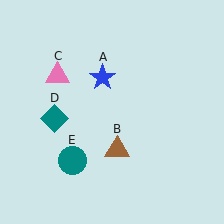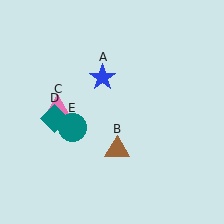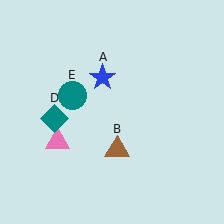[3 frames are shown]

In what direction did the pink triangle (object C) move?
The pink triangle (object C) moved down.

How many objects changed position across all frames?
2 objects changed position: pink triangle (object C), teal circle (object E).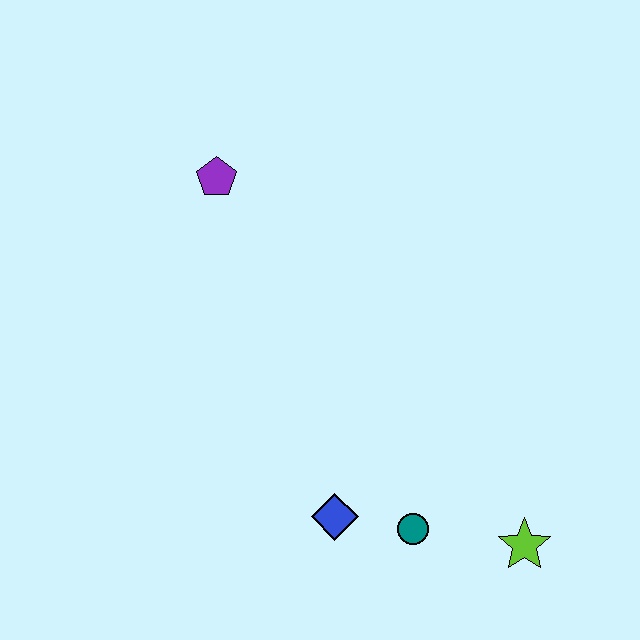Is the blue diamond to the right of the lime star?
No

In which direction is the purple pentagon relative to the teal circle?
The purple pentagon is above the teal circle.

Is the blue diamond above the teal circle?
Yes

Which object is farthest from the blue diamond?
The purple pentagon is farthest from the blue diamond.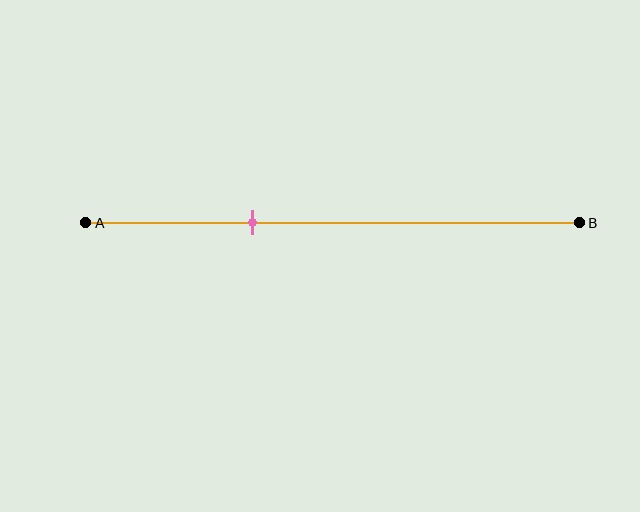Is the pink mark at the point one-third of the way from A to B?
Yes, the mark is approximately at the one-third point.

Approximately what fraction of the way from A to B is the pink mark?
The pink mark is approximately 35% of the way from A to B.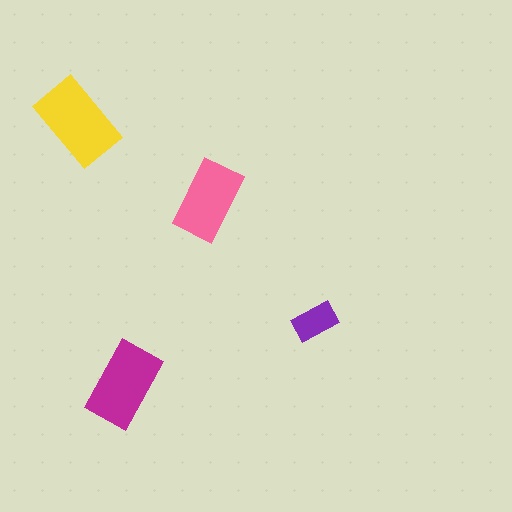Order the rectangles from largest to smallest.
the yellow one, the magenta one, the pink one, the purple one.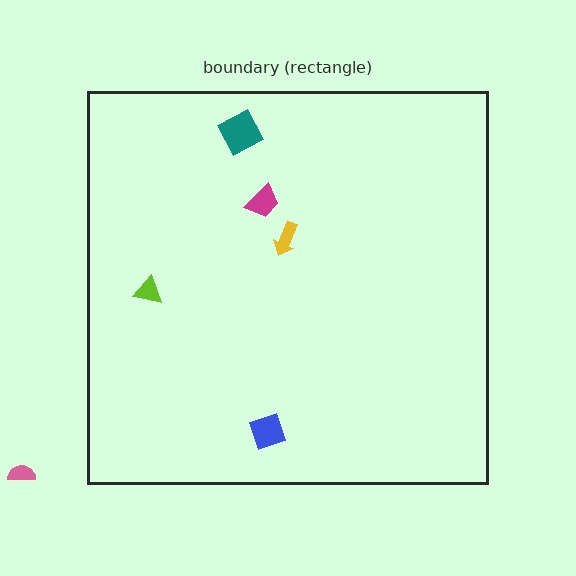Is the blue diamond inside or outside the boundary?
Inside.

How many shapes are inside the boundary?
5 inside, 1 outside.